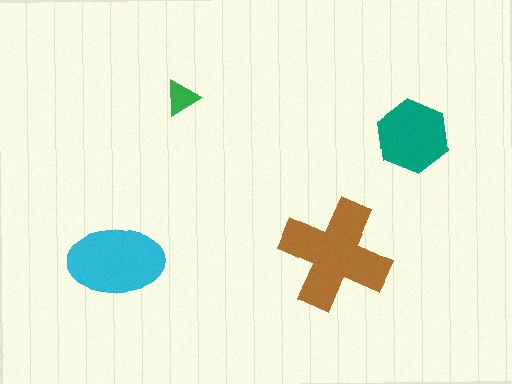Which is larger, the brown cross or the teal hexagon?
The brown cross.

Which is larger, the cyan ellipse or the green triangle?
The cyan ellipse.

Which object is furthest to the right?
The teal hexagon is rightmost.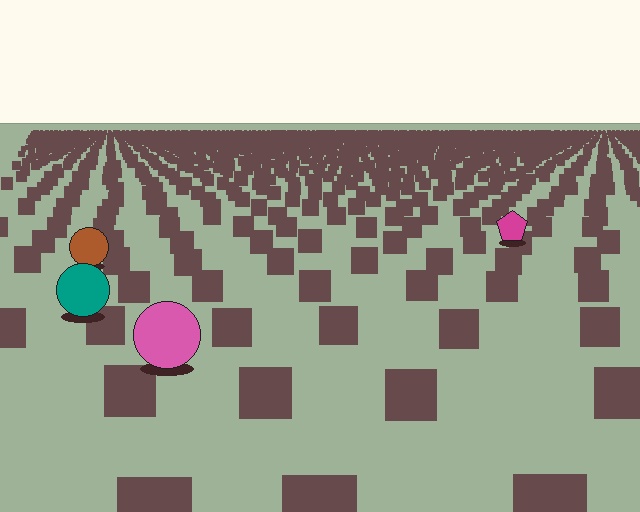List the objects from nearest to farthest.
From nearest to farthest: the pink circle, the teal circle, the brown circle, the magenta pentagon.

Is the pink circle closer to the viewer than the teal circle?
Yes. The pink circle is closer — you can tell from the texture gradient: the ground texture is coarser near it.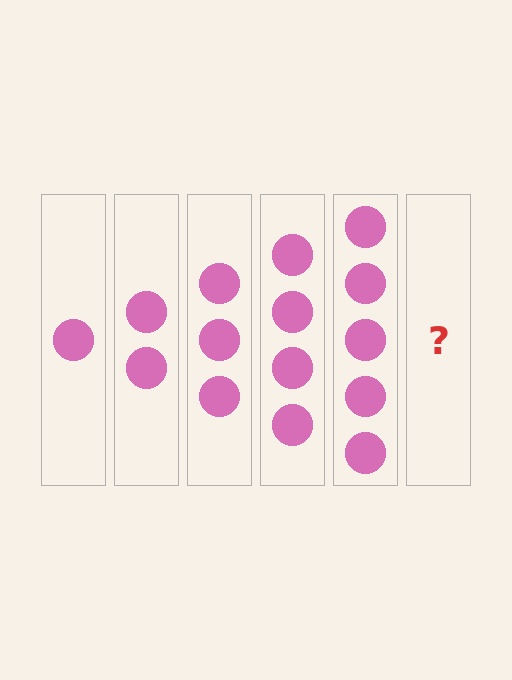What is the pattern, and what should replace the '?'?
The pattern is that each step adds one more circle. The '?' should be 6 circles.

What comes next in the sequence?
The next element should be 6 circles.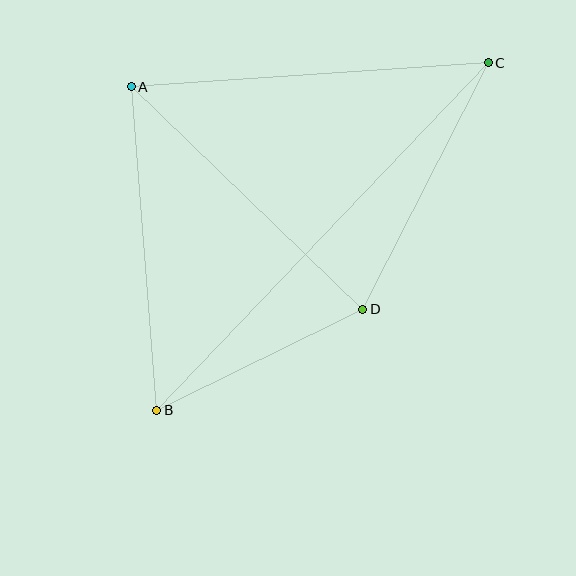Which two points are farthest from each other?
Points B and C are farthest from each other.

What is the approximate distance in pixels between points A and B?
The distance between A and B is approximately 324 pixels.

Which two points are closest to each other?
Points B and D are closest to each other.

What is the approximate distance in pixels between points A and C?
The distance between A and C is approximately 358 pixels.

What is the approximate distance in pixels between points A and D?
The distance between A and D is approximately 321 pixels.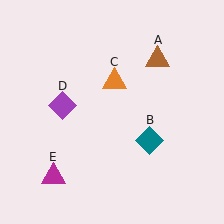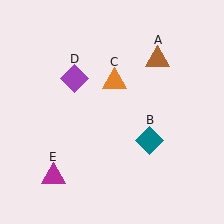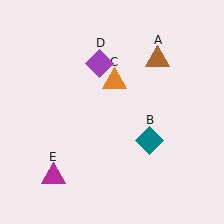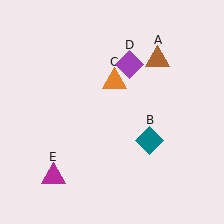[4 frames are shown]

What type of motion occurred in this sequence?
The purple diamond (object D) rotated clockwise around the center of the scene.